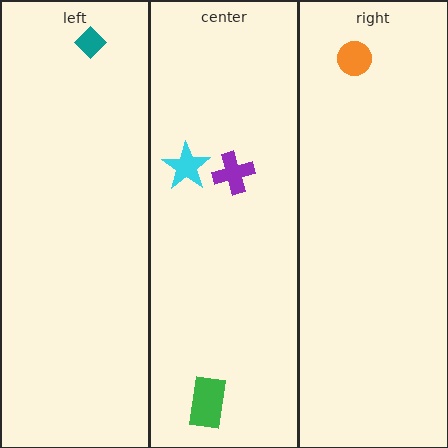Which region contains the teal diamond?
The left region.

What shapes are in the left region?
The teal diamond.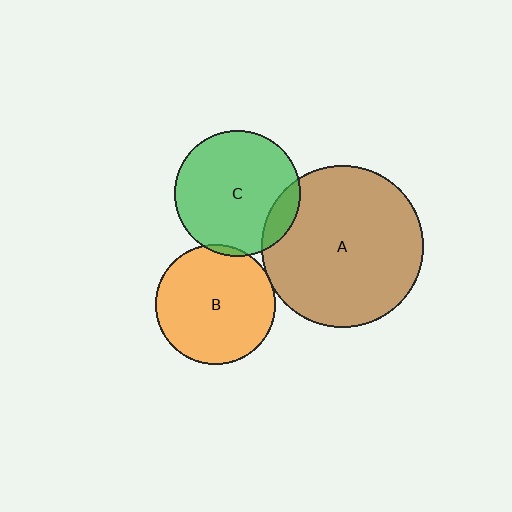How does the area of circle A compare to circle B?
Approximately 1.8 times.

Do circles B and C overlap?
Yes.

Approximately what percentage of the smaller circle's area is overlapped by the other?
Approximately 5%.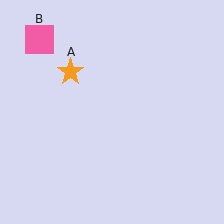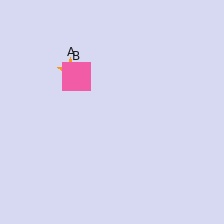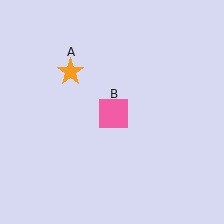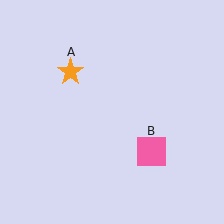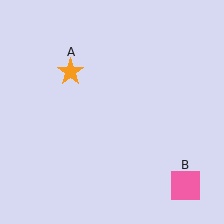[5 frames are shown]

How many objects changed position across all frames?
1 object changed position: pink square (object B).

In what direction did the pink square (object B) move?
The pink square (object B) moved down and to the right.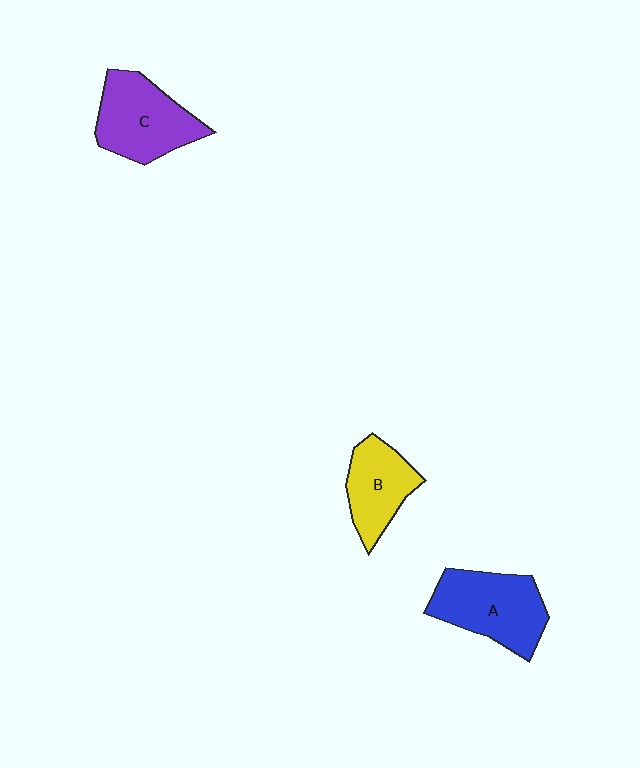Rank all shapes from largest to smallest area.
From largest to smallest: A (blue), C (purple), B (yellow).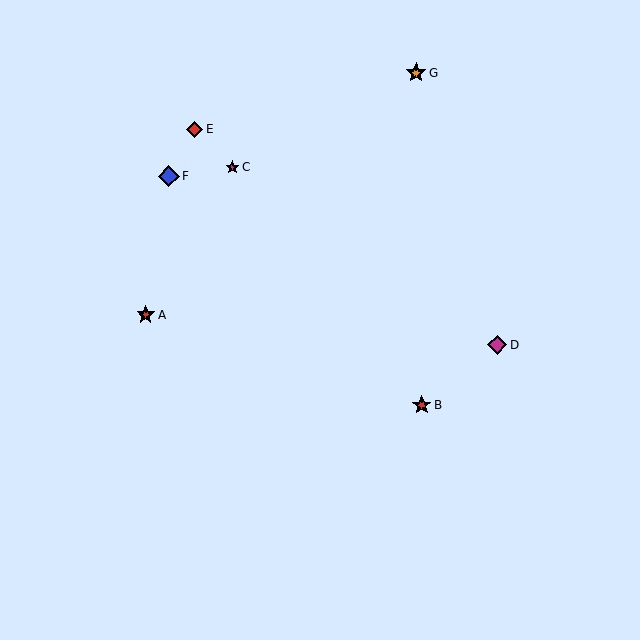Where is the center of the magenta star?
The center of the magenta star is at (232, 167).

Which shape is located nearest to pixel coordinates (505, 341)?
The magenta diamond (labeled D) at (497, 345) is nearest to that location.